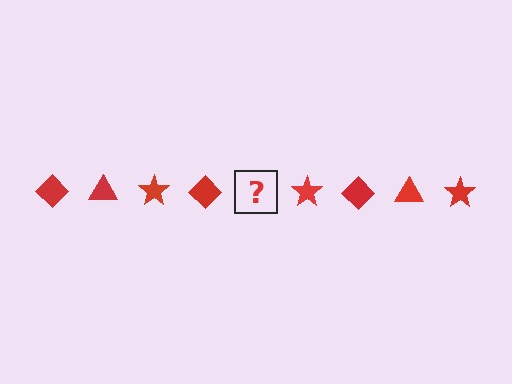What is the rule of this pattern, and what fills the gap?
The rule is that the pattern cycles through diamond, triangle, star shapes in red. The gap should be filled with a red triangle.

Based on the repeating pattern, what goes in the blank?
The blank should be a red triangle.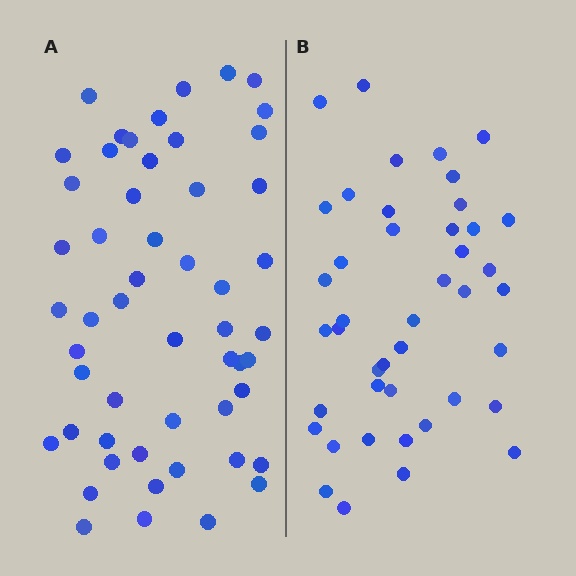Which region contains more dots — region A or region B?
Region A (the left region) has more dots.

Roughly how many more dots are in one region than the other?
Region A has roughly 10 or so more dots than region B.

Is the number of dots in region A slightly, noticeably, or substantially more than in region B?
Region A has only slightly more — the two regions are fairly close. The ratio is roughly 1.2 to 1.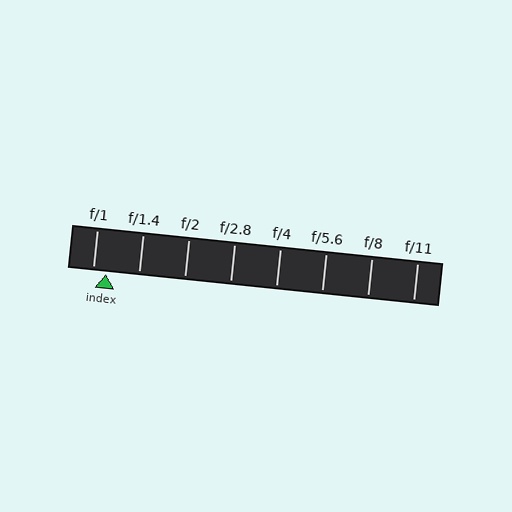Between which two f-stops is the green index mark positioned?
The index mark is between f/1 and f/1.4.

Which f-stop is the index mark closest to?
The index mark is closest to f/1.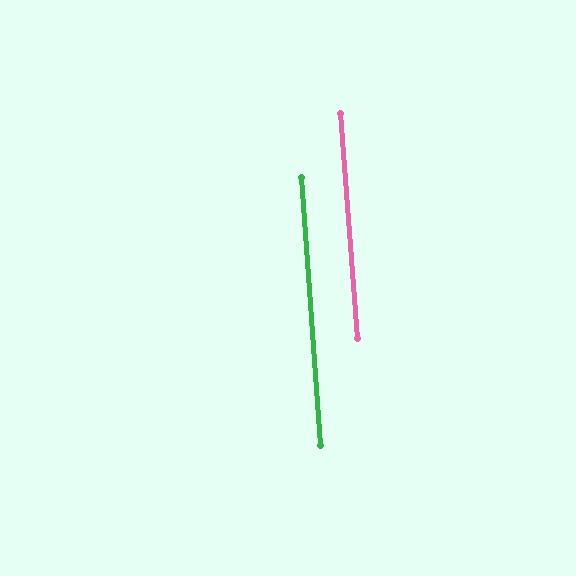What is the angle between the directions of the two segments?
Approximately 0 degrees.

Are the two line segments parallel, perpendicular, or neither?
Parallel — their directions differ by only 0.1°.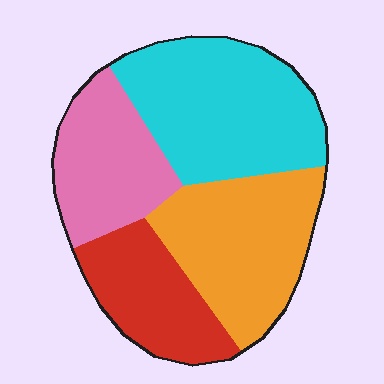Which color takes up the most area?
Cyan, at roughly 35%.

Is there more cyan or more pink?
Cyan.